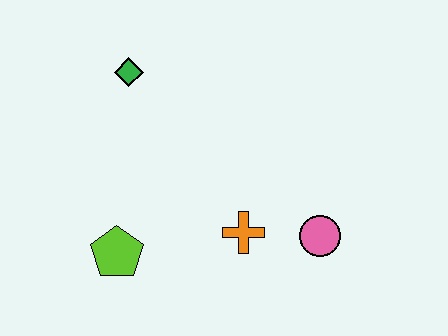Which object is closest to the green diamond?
The lime pentagon is closest to the green diamond.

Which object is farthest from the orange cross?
The green diamond is farthest from the orange cross.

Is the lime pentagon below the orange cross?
Yes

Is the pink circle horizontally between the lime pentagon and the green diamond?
No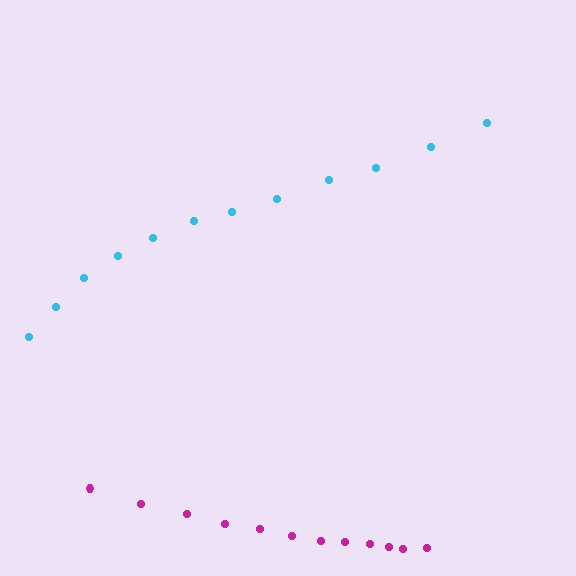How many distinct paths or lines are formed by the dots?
There are 2 distinct paths.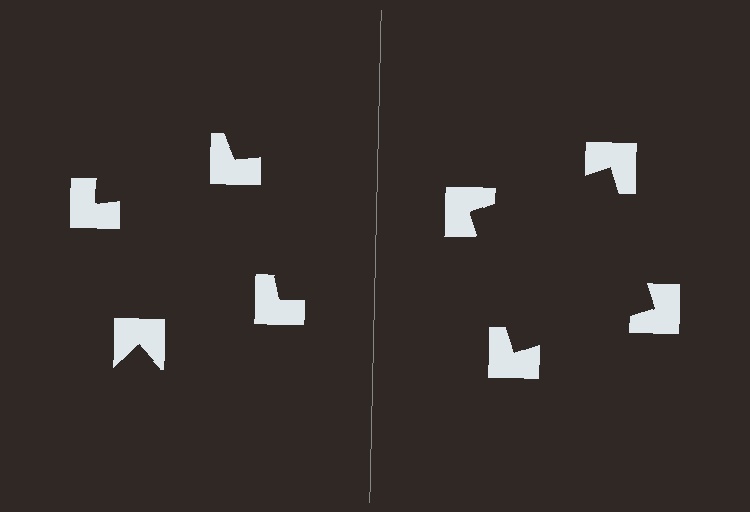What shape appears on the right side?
An illusory square.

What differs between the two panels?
The notched squares are positioned identically on both sides; only the wedge orientations differ. On the right they align to a square; on the left they are misaligned.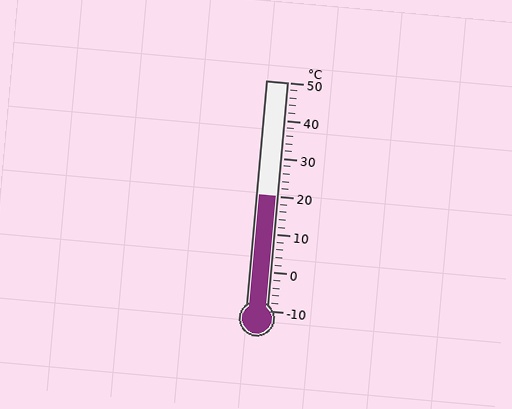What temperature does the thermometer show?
The thermometer shows approximately 20°C.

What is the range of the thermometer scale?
The thermometer scale ranges from -10°C to 50°C.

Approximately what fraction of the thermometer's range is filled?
The thermometer is filled to approximately 50% of its range.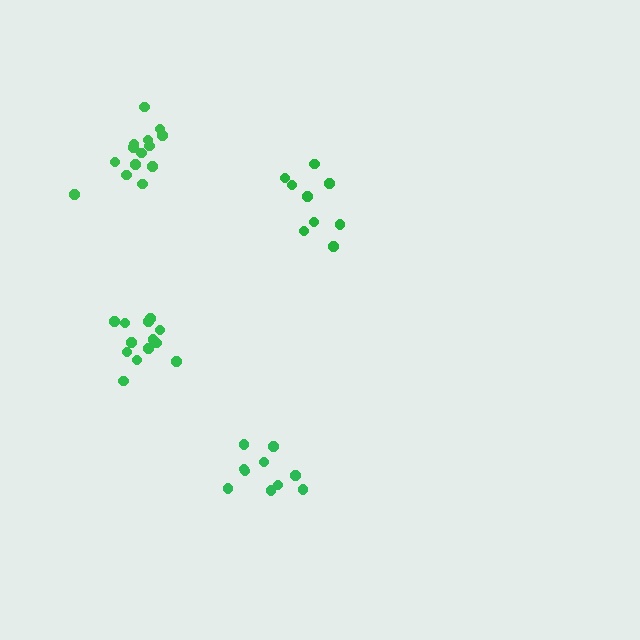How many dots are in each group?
Group 1: 10 dots, Group 2: 9 dots, Group 3: 14 dots, Group 4: 13 dots (46 total).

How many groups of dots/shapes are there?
There are 4 groups.